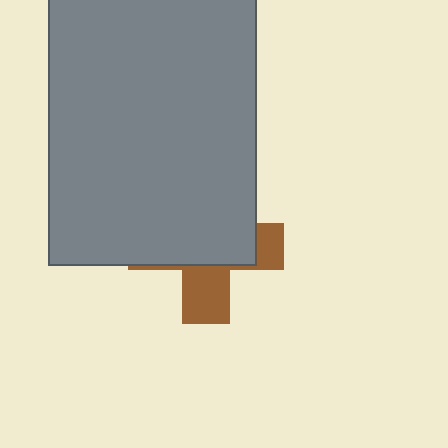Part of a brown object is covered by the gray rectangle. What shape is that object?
It is a cross.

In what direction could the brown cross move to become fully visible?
The brown cross could move down. That would shift it out from behind the gray rectangle entirely.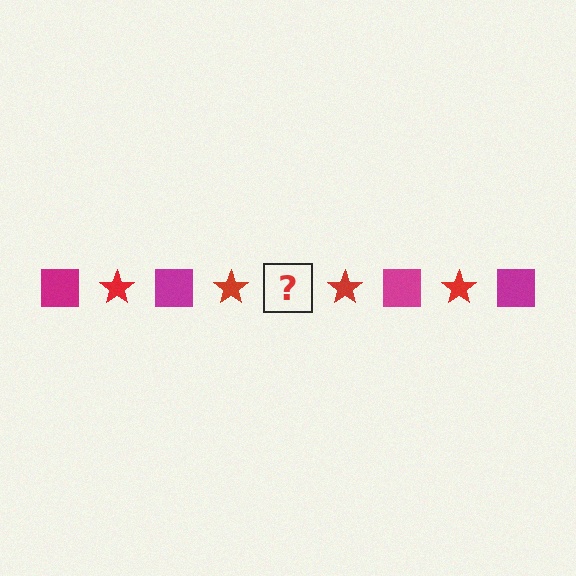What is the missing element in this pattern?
The missing element is a magenta square.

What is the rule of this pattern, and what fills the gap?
The rule is that the pattern alternates between magenta square and red star. The gap should be filled with a magenta square.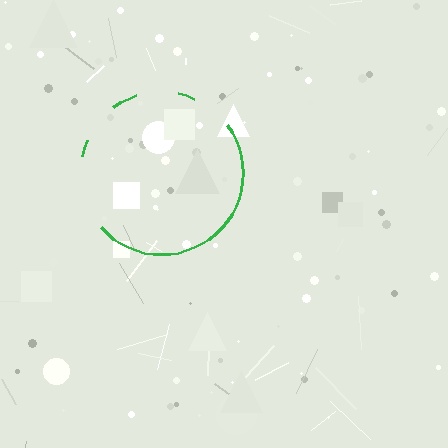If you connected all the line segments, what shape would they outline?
They would outline a circle.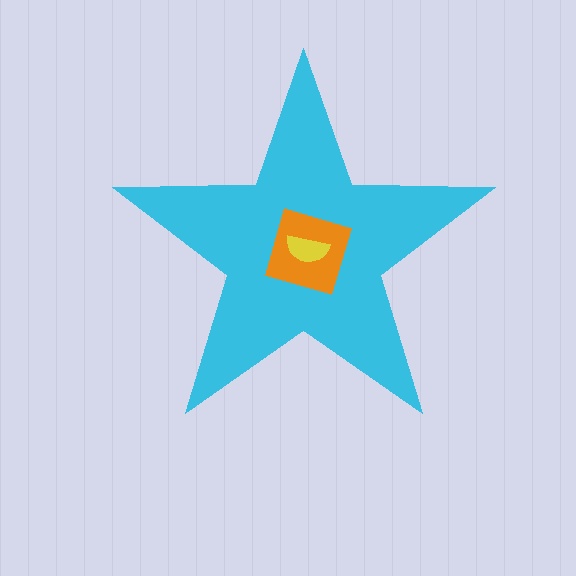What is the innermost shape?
The yellow semicircle.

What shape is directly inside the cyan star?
The orange diamond.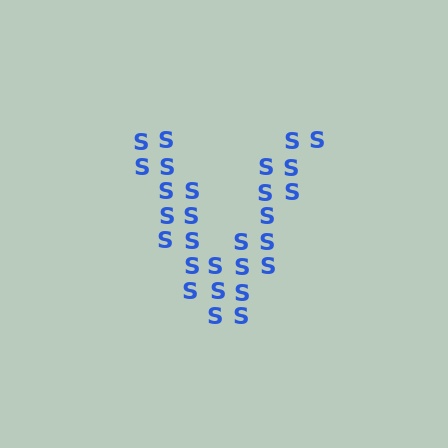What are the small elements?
The small elements are letter S's.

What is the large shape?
The large shape is the letter V.